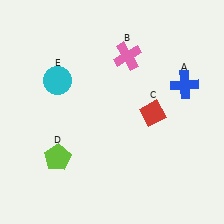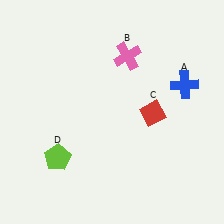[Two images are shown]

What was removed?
The cyan circle (E) was removed in Image 2.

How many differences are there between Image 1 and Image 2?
There is 1 difference between the two images.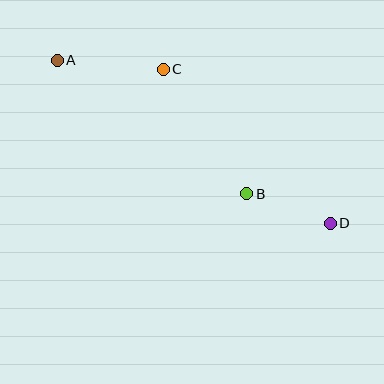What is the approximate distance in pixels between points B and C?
The distance between B and C is approximately 150 pixels.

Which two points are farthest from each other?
Points A and D are farthest from each other.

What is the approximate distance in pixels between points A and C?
The distance between A and C is approximately 106 pixels.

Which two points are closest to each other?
Points B and D are closest to each other.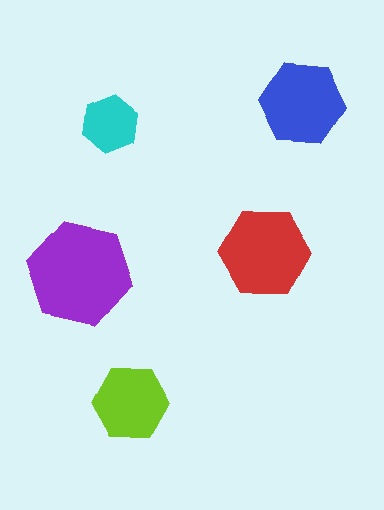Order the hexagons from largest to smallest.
the purple one, the red one, the blue one, the lime one, the cyan one.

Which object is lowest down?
The lime hexagon is bottommost.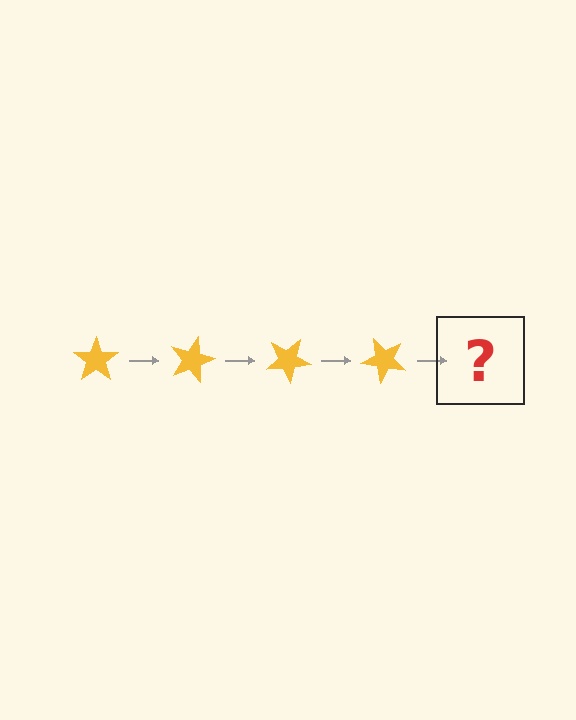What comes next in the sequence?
The next element should be a yellow star rotated 60 degrees.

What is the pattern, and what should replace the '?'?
The pattern is that the star rotates 15 degrees each step. The '?' should be a yellow star rotated 60 degrees.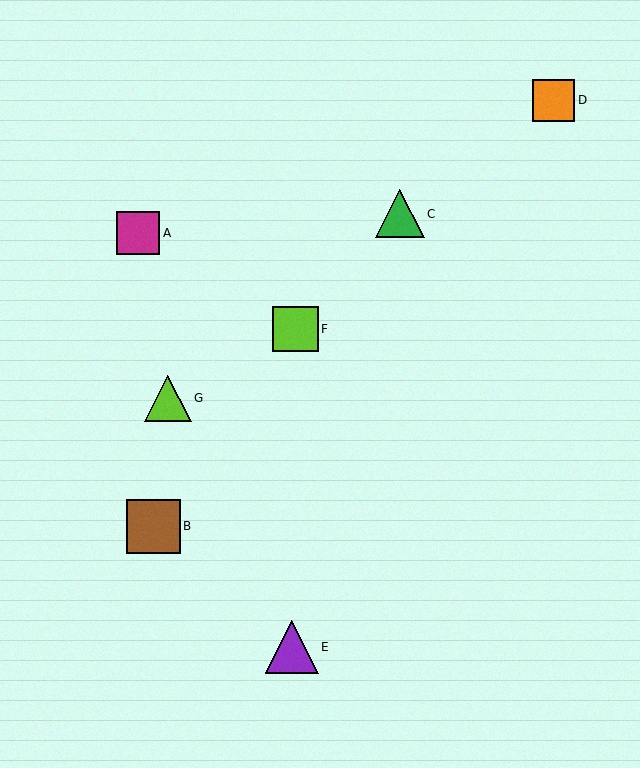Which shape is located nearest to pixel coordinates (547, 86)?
The orange square (labeled D) at (553, 100) is nearest to that location.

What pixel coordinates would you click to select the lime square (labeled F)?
Click at (296, 329) to select the lime square F.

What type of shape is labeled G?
Shape G is a lime triangle.